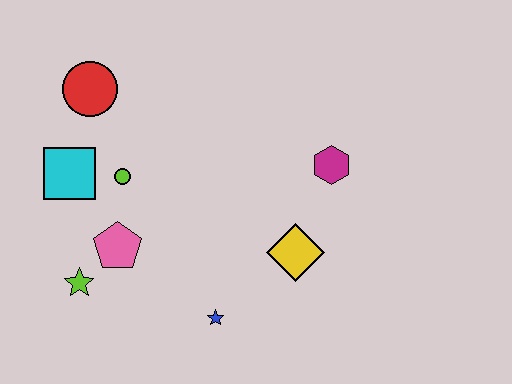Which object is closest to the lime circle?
The cyan square is closest to the lime circle.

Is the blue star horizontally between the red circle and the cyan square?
No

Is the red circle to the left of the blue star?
Yes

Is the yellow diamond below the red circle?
Yes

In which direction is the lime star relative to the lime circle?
The lime star is below the lime circle.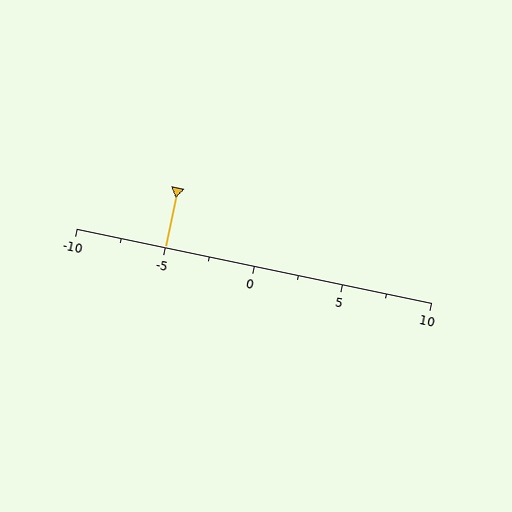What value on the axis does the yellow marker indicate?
The marker indicates approximately -5.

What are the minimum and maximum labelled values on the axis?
The axis runs from -10 to 10.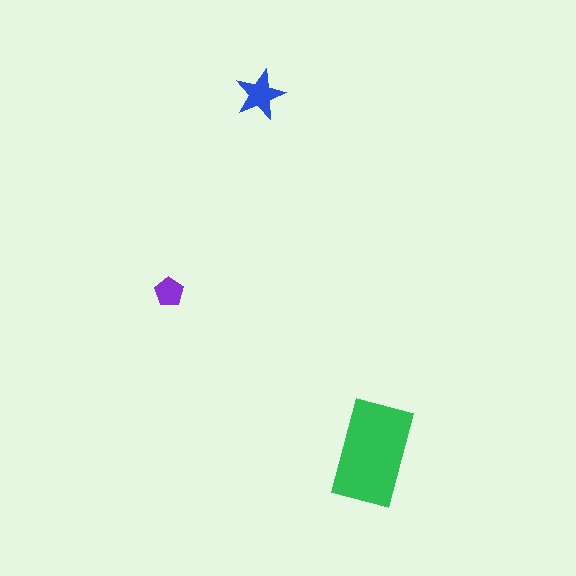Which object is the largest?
The green rectangle.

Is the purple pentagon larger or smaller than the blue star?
Smaller.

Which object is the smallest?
The purple pentagon.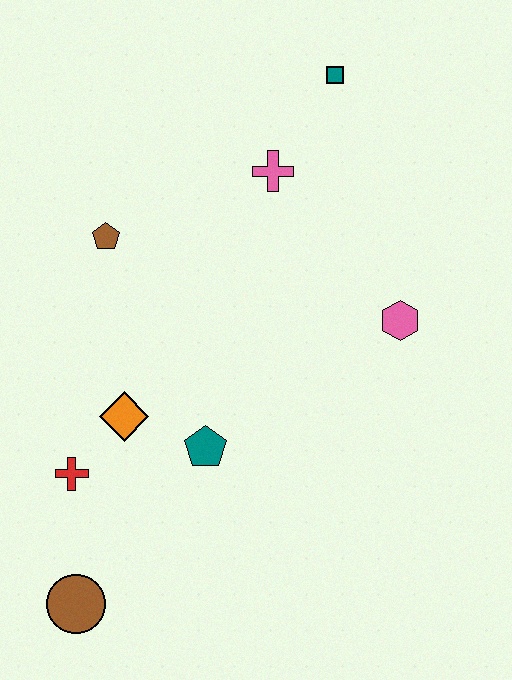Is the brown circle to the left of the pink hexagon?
Yes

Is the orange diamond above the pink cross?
No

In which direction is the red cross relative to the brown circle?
The red cross is above the brown circle.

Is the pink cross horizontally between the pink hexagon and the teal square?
No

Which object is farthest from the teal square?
The brown circle is farthest from the teal square.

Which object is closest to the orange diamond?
The red cross is closest to the orange diamond.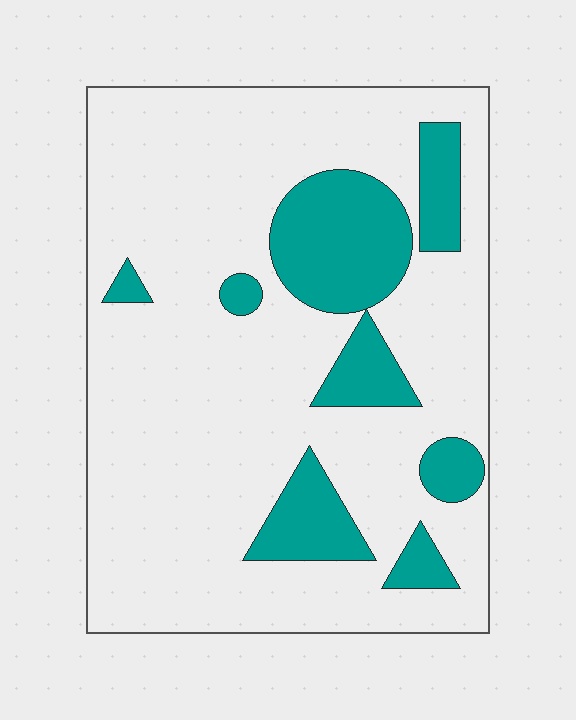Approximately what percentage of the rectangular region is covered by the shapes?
Approximately 20%.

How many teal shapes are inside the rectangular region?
8.